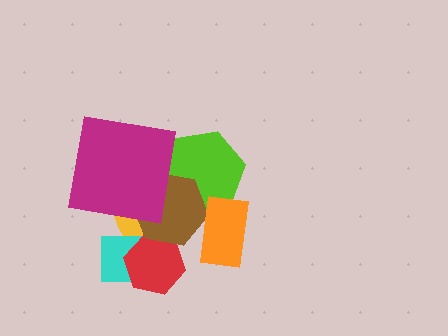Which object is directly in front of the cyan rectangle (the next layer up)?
The red hexagon is directly in front of the cyan rectangle.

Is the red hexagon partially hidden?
Yes, it is partially covered by another shape.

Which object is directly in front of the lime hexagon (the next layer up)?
The brown hexagon is directly in front of the lime hexagon.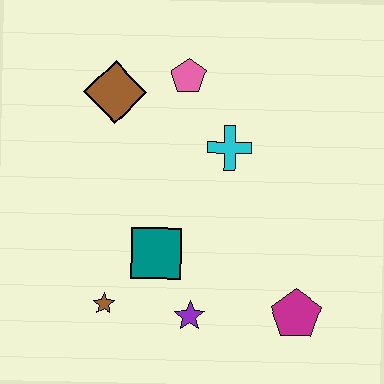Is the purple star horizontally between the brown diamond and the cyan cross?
Yes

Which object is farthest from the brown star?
The pink pentagon is farthest from the brown star.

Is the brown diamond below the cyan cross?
No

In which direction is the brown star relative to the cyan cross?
The brown star is below the cyan cross.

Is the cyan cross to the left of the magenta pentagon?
Yes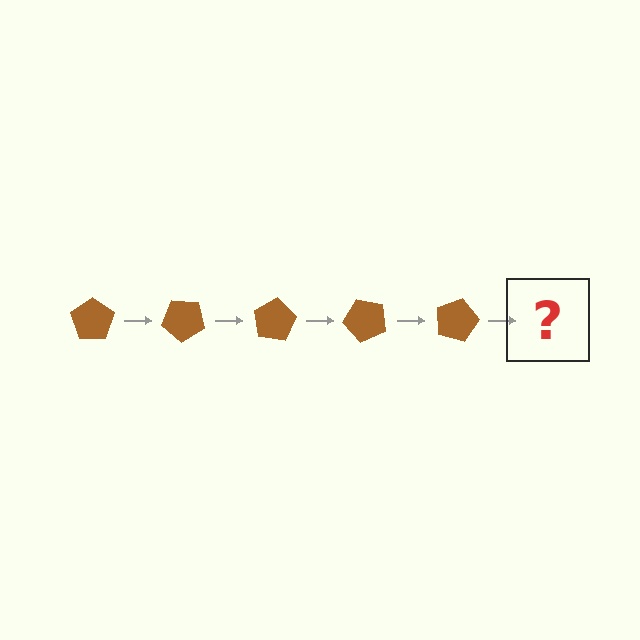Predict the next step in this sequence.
The next step is a brown pentagon rotated 200 degrees.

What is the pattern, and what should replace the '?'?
The pattern is that the pentagon rotates 40 degrees each step. The '?' should be a brown pentagon rotated 200 degrees.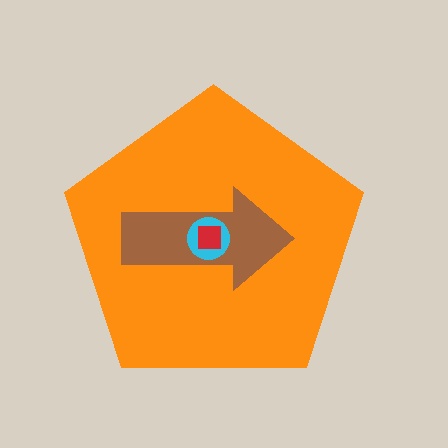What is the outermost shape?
The orange pentagon.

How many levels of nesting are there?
4.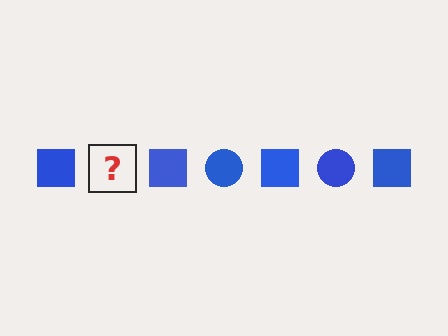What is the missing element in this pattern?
The missing element is a blue circle.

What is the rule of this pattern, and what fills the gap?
The rule is that the pattern cycles through square, circle shapes in blue. The gap should be filled with a blue circle.